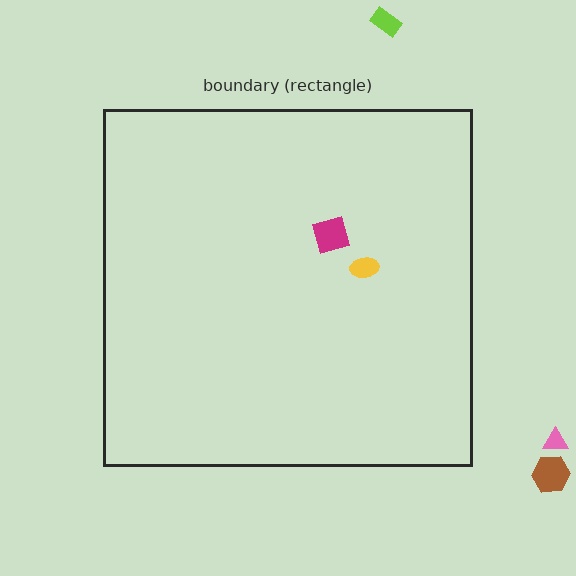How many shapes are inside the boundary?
2 inside, 3 outside.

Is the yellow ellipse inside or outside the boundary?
Inside.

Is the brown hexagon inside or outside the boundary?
Outside.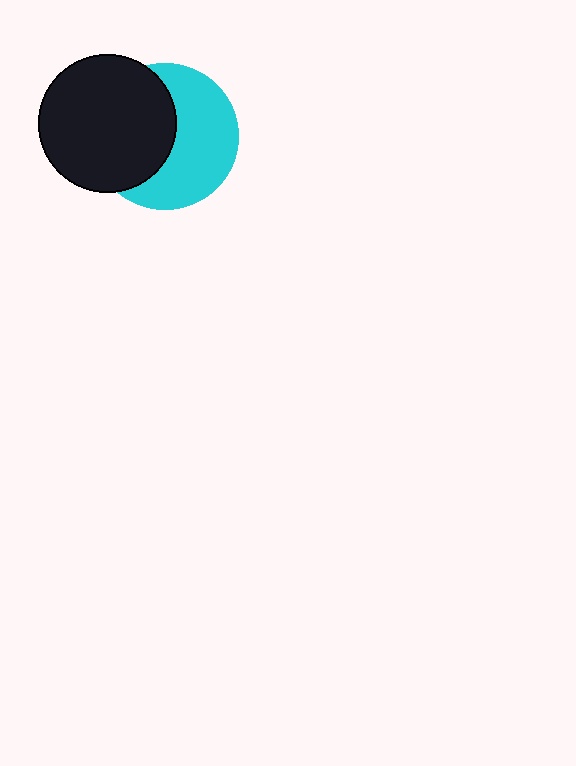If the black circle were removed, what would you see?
You would see the complete cyan circle.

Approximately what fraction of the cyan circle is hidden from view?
Roughly 46% of the cyan circle is hidden behind the black circle.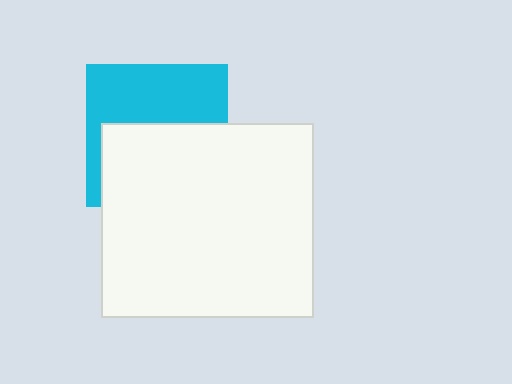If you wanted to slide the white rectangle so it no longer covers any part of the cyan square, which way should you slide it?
Slide it down — that is the most direct way to separate the two shapes.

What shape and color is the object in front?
The object in front is a white rectangle.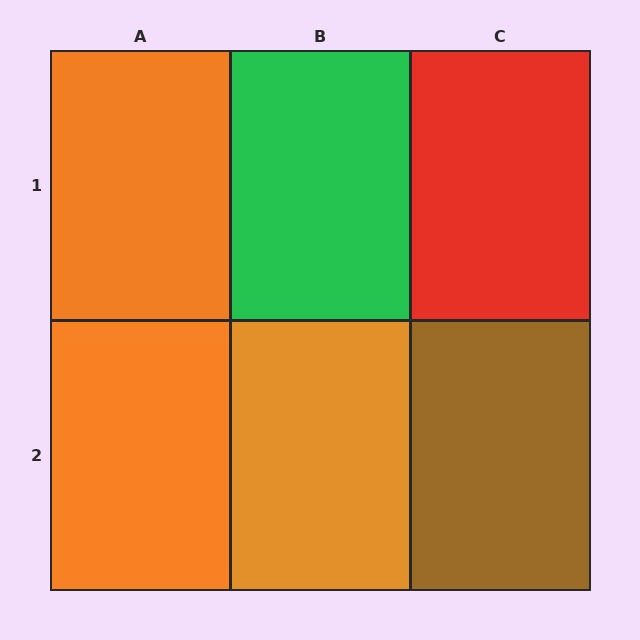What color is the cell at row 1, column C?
Red.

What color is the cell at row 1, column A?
Orange.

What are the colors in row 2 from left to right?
Orange, orange, brown.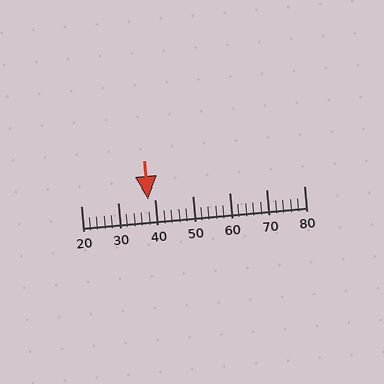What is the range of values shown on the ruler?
The ruler shows values from 20 to 80.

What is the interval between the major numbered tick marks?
The major tick marks are spaced 10 units apart.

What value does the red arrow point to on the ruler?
The red arrow points to approximately 38.